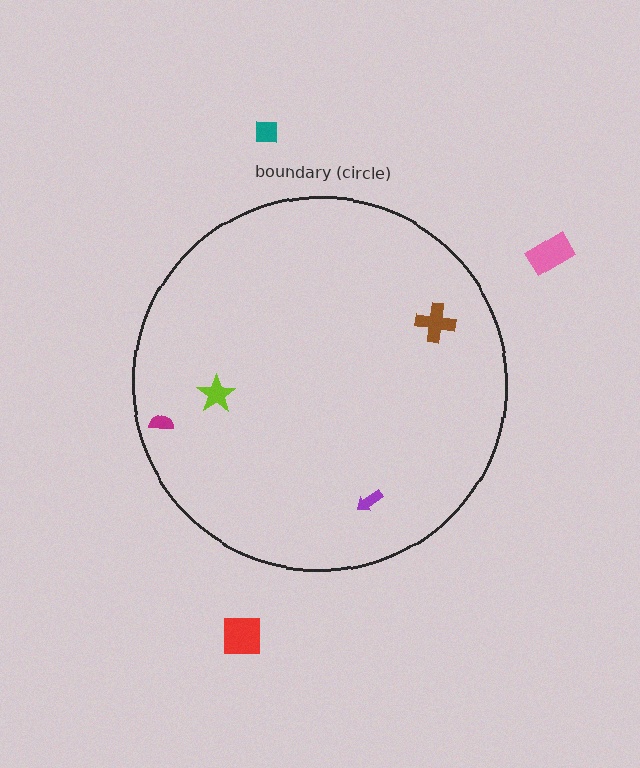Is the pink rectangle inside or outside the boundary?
Outside.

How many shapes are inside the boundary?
4 inside, 3 outside.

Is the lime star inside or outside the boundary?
Inside.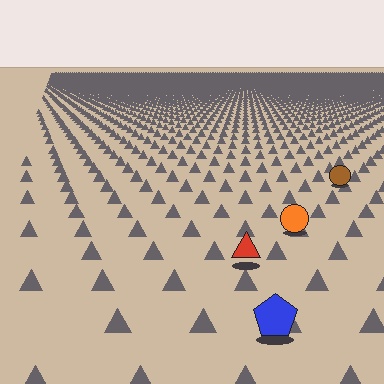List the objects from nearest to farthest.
From nearest to farthest: the blue pentagon, the red triangle, the orange circle, the brown circle.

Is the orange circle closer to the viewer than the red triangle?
No. The red triangle is closer — you can tell from the texture gradient: the ground texture is coarser near it.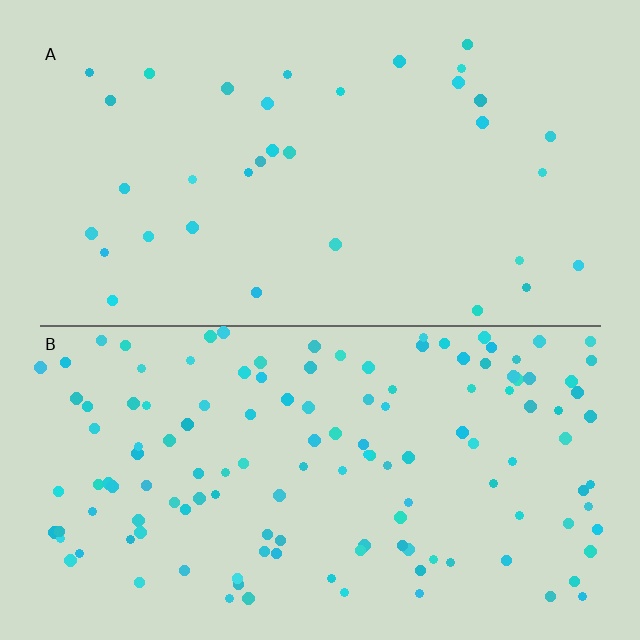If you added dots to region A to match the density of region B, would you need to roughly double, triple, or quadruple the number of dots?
Approximately quadruple.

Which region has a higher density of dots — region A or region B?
B (the bottom).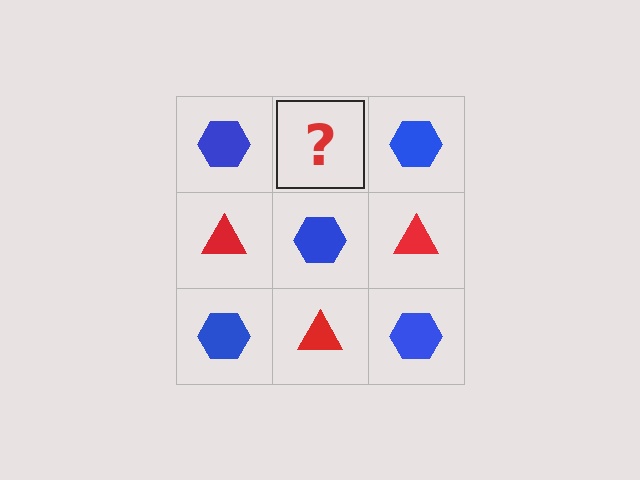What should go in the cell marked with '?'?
The missing cell should contain a red triangle.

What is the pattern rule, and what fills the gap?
The rule is that it alternates blue hexagon and red triangle in a checkerboard pattern. The gap should be filled with a red triangle.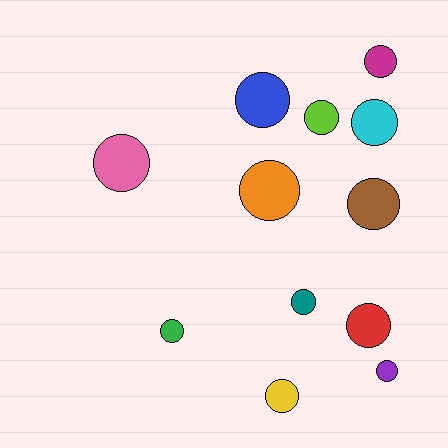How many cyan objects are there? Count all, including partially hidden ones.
There is 1 cyan object.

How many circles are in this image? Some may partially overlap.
There are 12 circles.